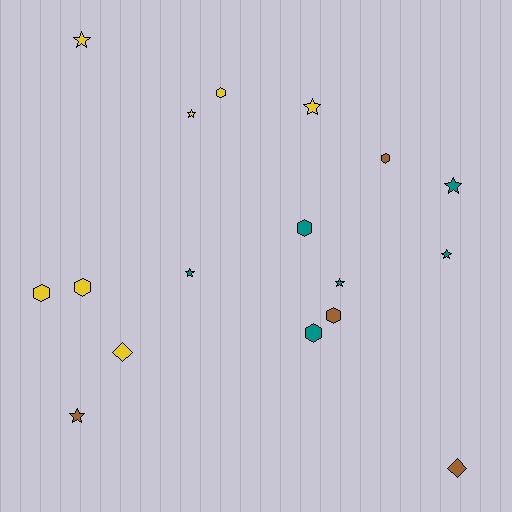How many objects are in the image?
There are 17 objects.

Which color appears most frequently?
Yellow, with 7 objects.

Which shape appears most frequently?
Star, with 8 objects.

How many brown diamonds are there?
There is 1 brown diamond.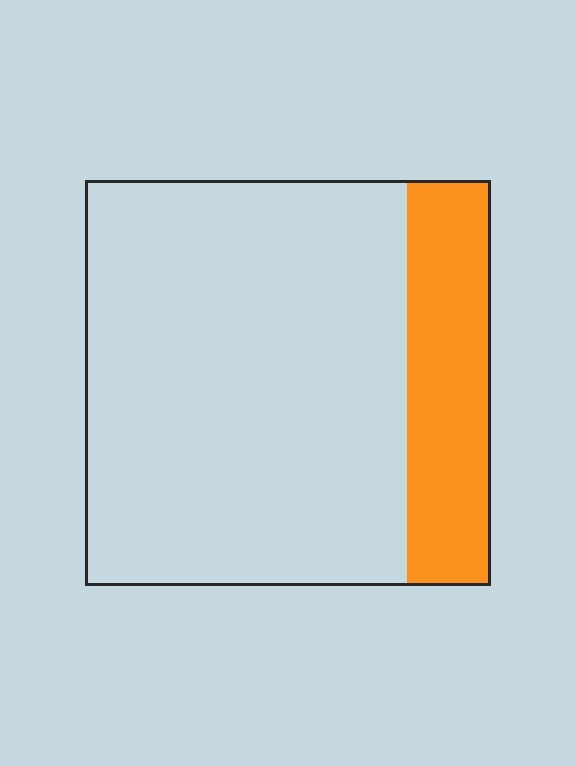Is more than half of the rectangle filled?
No.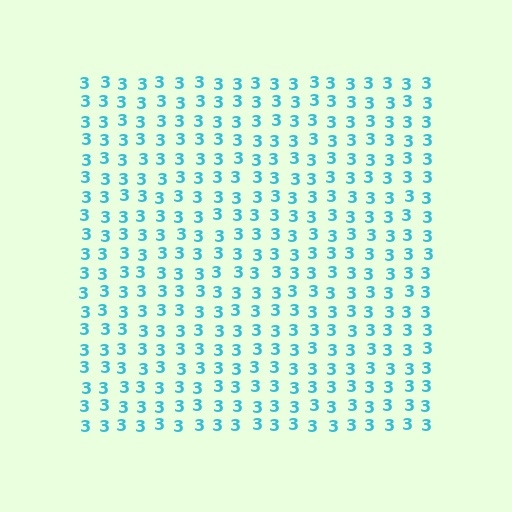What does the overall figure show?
The overall figure shows a square.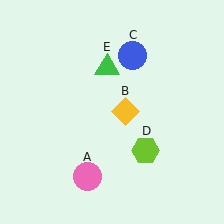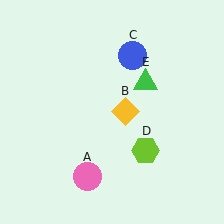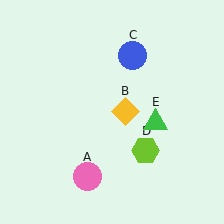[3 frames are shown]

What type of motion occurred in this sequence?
The green triangle (object E) rotated clockwise around the center of the scene.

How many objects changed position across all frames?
1 object changed position: green triangle (object E).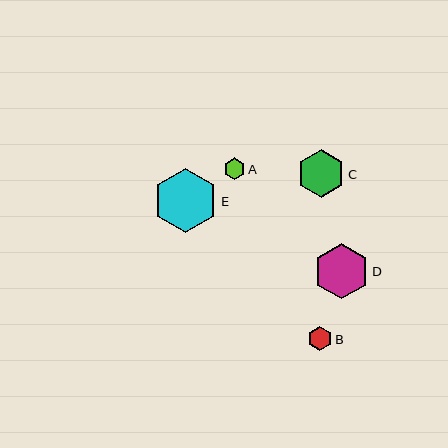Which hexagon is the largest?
Hexagon E is the largest with a size of approximately 64 pixels.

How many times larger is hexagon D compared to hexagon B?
Hexagon D is approximately 2.3 times the size of hexagon B.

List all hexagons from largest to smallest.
From largest to smallest: E, D, C, B, A.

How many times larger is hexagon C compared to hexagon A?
Hexagon C is approximately 2.2 times the size of hexagon A.